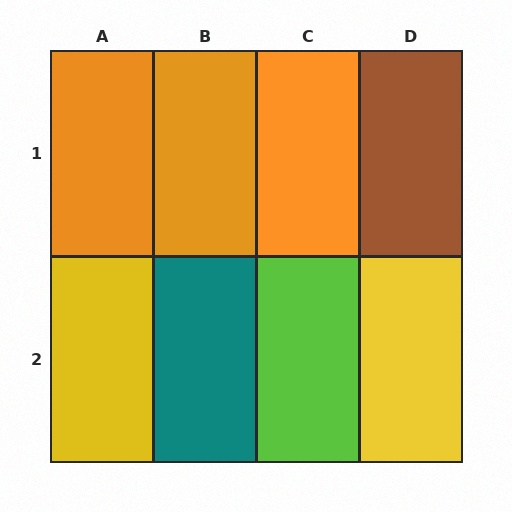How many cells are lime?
1 cell is lime.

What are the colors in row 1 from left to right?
Orange, orange, orange, brown.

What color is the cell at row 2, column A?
Yellow.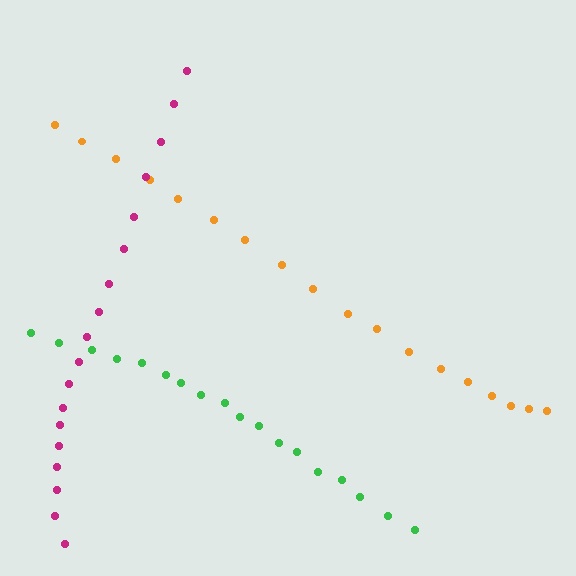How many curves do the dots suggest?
There are 3 distinct paths.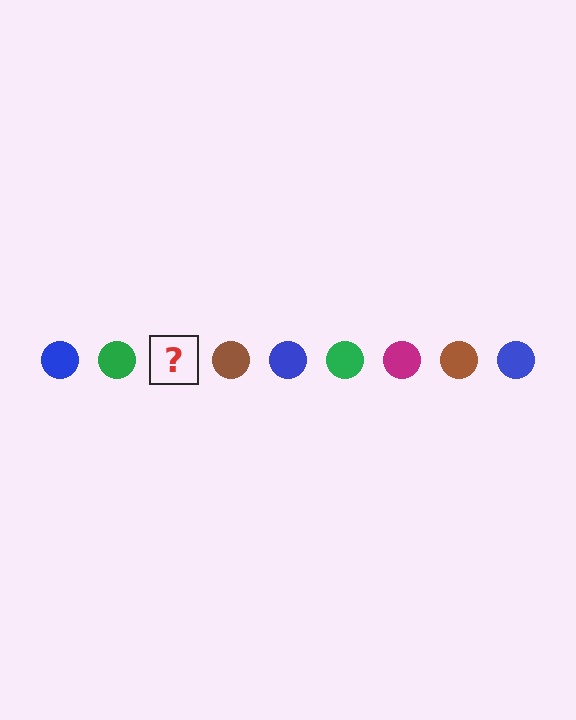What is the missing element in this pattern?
The missing element is a magenta circle.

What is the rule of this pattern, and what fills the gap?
The rule is that the pattern cycles through blue, green, magenta, brown circles. The gap should be filled with a magenta circle.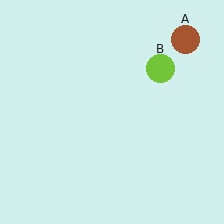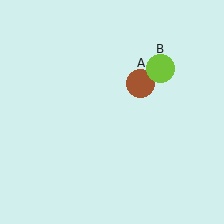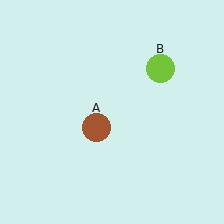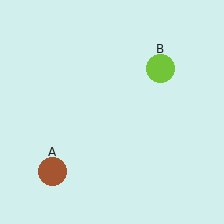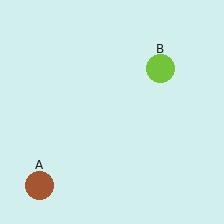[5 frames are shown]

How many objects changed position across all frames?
1 object changed position: brown circle (object A).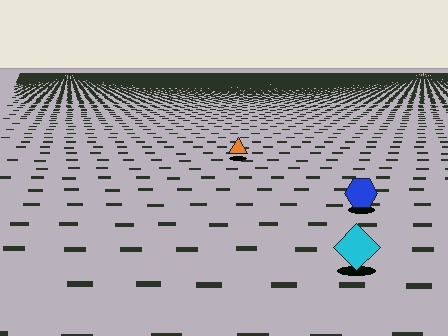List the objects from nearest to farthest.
From nearest to farthest: the cyan diamond, the blue hexagon, the orange triangle.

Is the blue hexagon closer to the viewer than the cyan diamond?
No. The cyan diamond is closer — you can tell from the texture gradient: the ground texture is coarser near it.